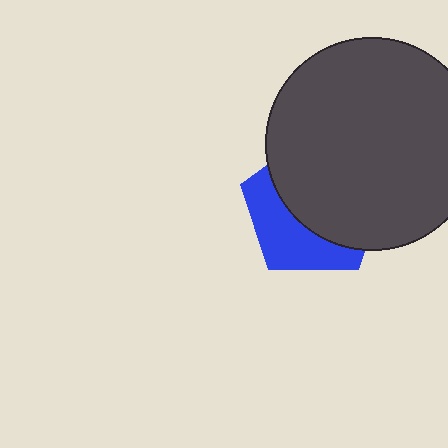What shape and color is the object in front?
The object in front is a dark gray circle.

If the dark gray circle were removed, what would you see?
You would see the complete blue pentagon.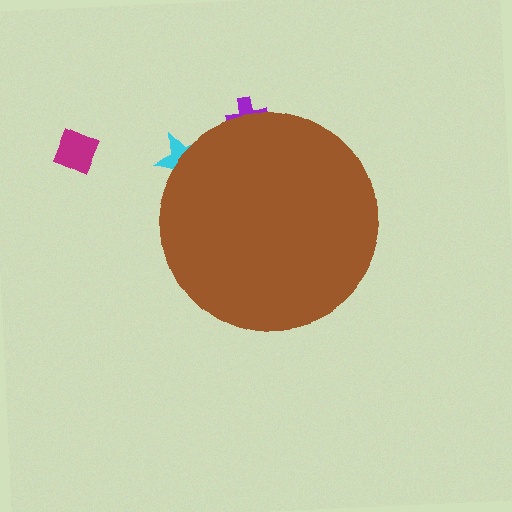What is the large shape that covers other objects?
A brown circle.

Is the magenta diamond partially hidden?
No, the magenta diamond is fully visible.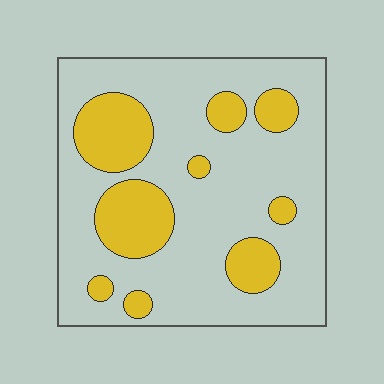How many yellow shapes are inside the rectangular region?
9.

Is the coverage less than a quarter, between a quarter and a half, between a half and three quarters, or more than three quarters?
Less than a quarter.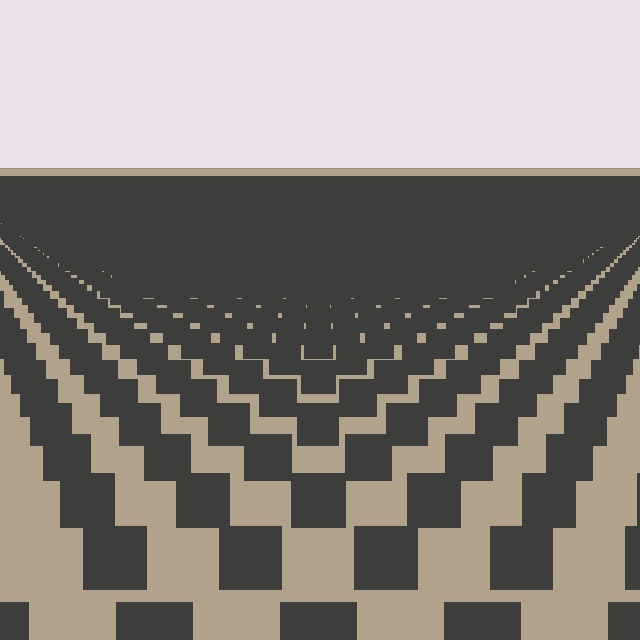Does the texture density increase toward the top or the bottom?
Density increases toward the top.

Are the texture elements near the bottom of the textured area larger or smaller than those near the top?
Larger. Near the bottom, elements are closer to the viewer and appear at a bigger on-screen size.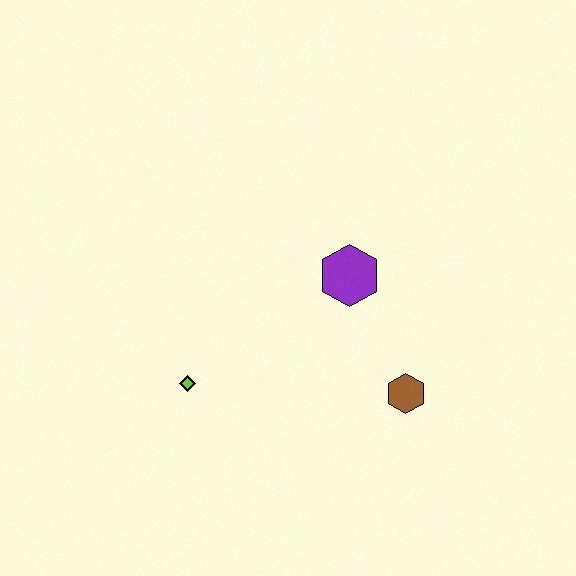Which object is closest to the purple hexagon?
The brown hexagon is closest to the purple hexagon.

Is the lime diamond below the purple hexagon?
Yes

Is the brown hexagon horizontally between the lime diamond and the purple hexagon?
No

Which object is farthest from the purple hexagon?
The lime diamond is farthest from the purple hexagon.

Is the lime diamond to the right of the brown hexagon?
No